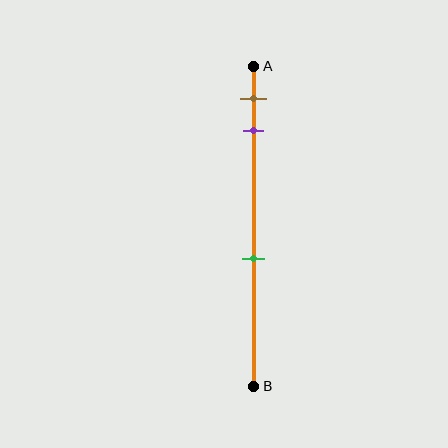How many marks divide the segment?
There are 3 marks dividing the segment.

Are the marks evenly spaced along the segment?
No, the marks are not evenly spaced.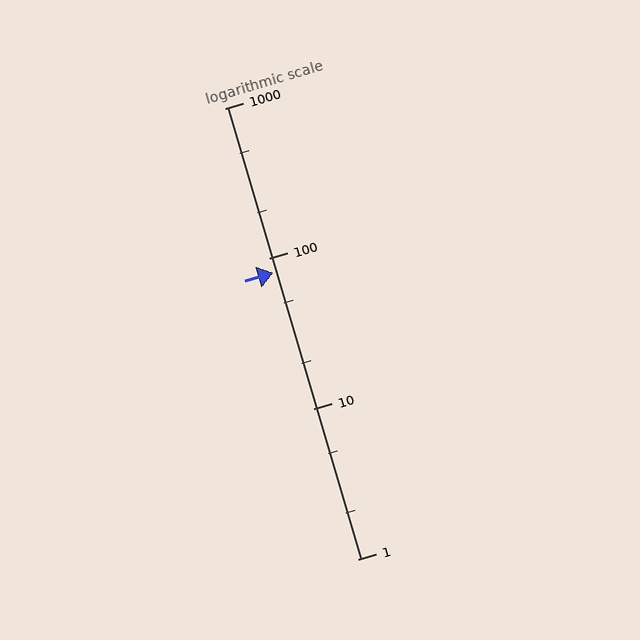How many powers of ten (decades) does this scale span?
The scale spans 3 decades, from 1 to 1000.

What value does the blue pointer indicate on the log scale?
The pointer indicates approximately 80.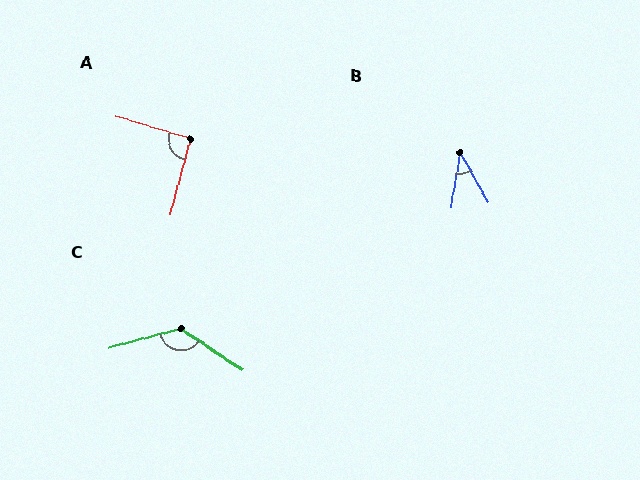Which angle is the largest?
C, at approximately 131 degrees.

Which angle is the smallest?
B, at approximately 39 degrees.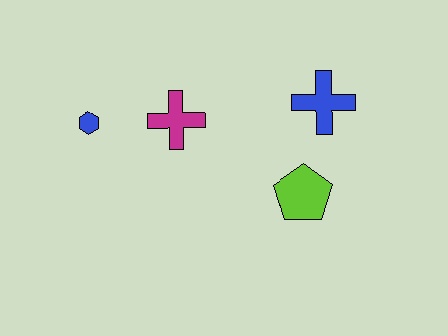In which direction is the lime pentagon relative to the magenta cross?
The lime pentagon is to the right of the magenta cross.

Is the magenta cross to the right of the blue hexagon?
Yes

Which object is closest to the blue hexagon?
The magenta cross is closest to the blue hexagon.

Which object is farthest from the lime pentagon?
The blue hexagon is farthest from the lime pentagon.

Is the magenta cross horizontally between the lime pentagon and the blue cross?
No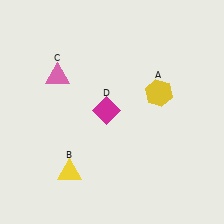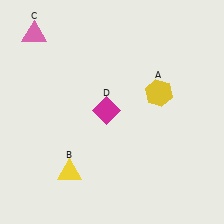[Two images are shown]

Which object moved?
The pink triangle (C) moved up.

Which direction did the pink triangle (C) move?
The pink triangle (C) moved up.